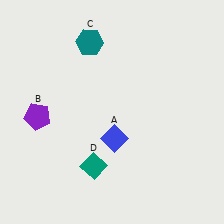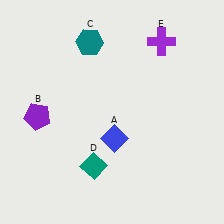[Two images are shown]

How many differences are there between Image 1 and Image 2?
There is 1 difference between the two images.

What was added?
A purple cross (E) was added in Image 2.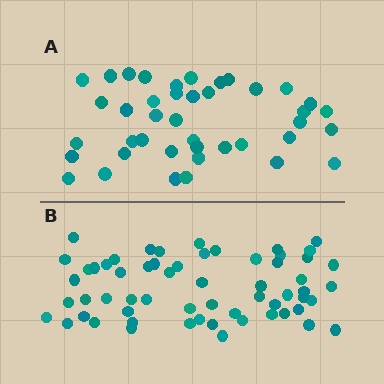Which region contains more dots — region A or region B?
Region B (the bottom region) has more dots.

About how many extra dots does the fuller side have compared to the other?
Region B has approximately 20 more dots than region A.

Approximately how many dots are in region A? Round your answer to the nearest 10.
About 40 dots. (The exact count is 41, which rounds to 40.)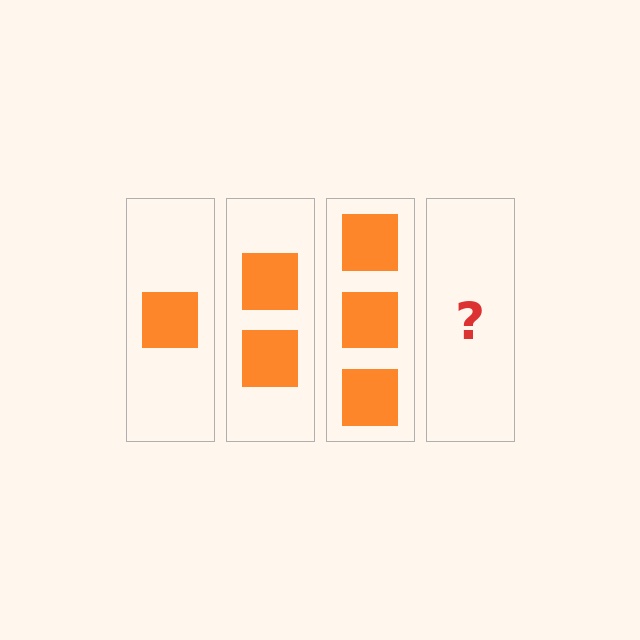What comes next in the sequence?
The next element should be 4 squares.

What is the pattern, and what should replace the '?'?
The pattern is that each step adds one more square. The '?' should be 4 squares.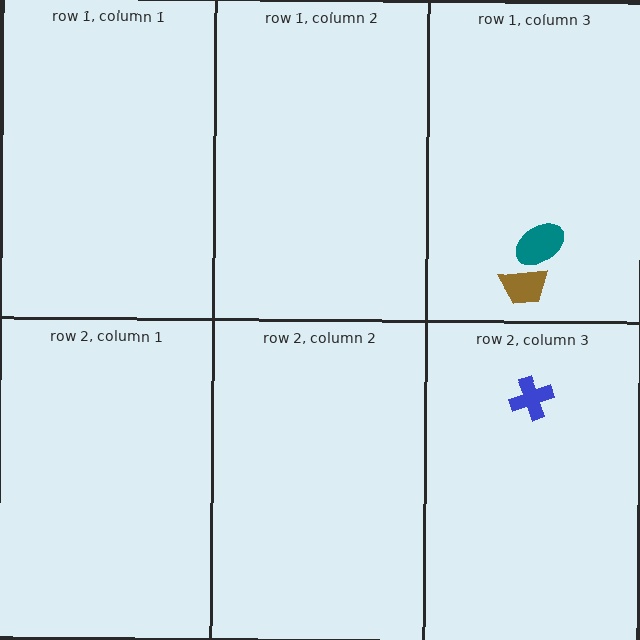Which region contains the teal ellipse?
The row 1, column 3 region.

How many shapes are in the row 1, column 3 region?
2.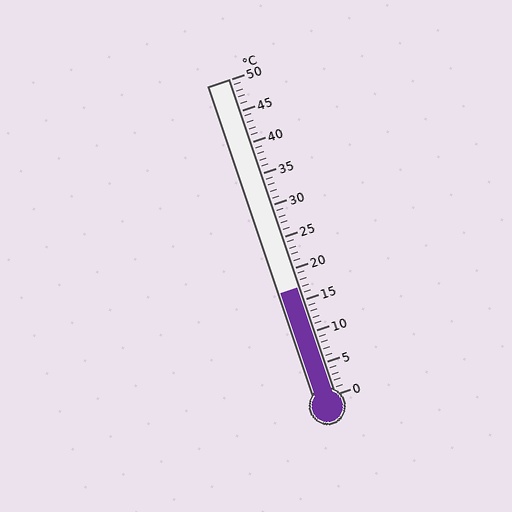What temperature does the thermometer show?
The thermometer shows approximately 17°C.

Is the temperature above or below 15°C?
The temperature is above 15°C.